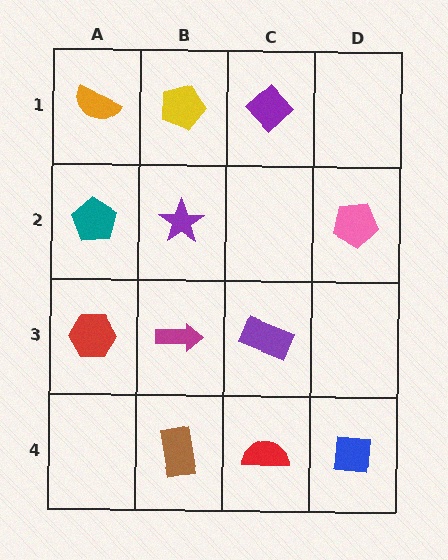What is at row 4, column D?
A blue square.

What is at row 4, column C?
A red semicircle.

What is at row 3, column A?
A red hexagon.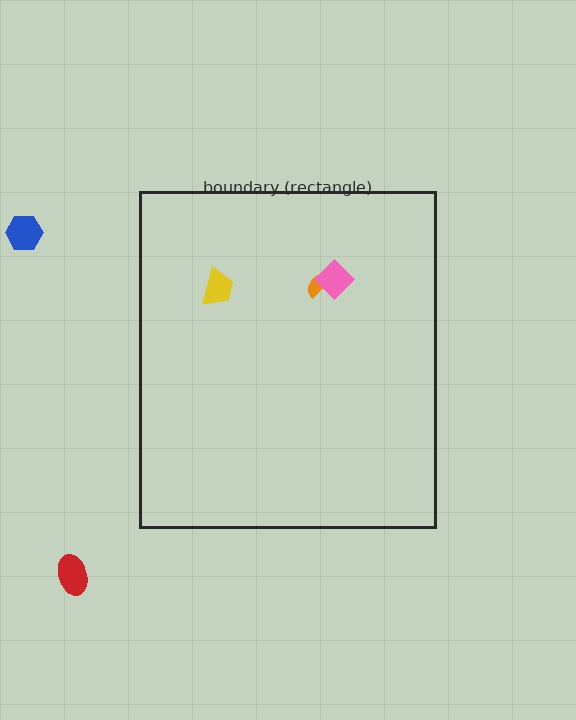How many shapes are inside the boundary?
3 inside, 2 outside.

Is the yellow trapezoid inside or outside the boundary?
Inside.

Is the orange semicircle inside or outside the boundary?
Inside.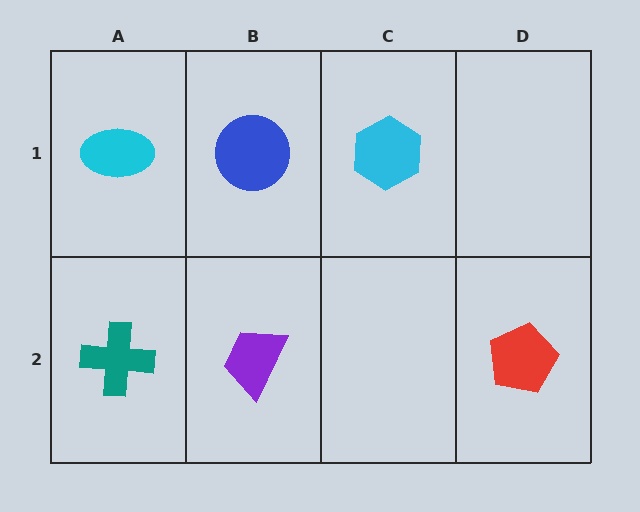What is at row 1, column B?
A blue circle.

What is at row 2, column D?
A red pentagon.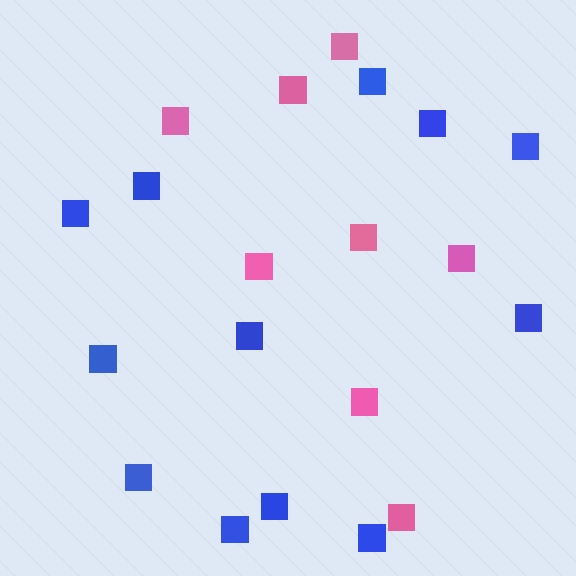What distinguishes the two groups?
There are 2 groups: one group of blue squares (12) and one group of pink squares (8).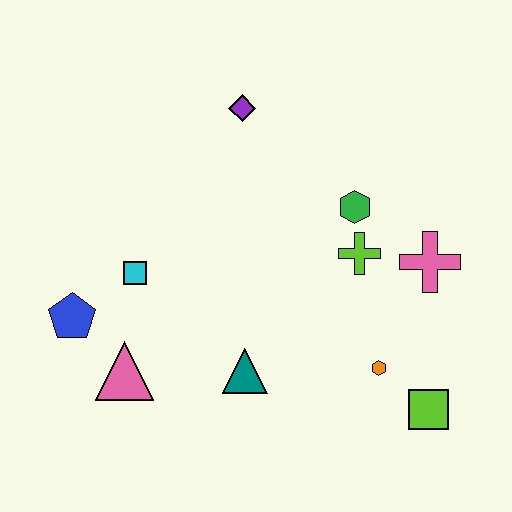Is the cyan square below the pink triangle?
No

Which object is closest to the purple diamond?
The green hexagon is closest to the purple diamond.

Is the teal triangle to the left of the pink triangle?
No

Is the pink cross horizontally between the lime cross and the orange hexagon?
No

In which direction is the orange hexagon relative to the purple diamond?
The orange hexagon is below the purple diamond.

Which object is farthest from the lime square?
The blue pentagon is farthest from the lime square.